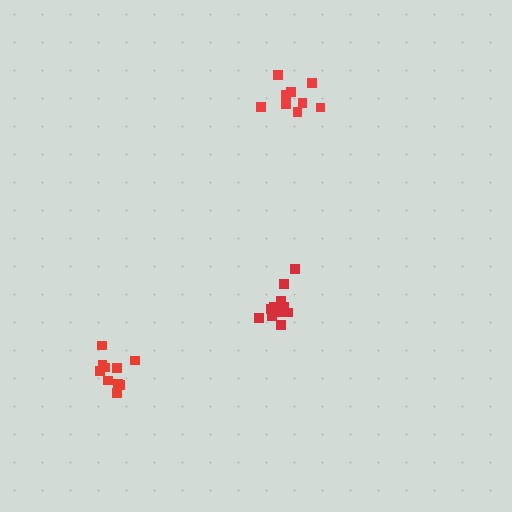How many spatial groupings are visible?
There are 3 spatial groupings.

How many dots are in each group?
Group 1: 11 dots, Group 2: 9 dots, Group 3: 10 dots (30 total).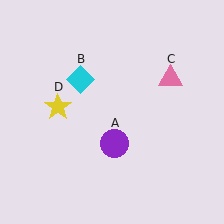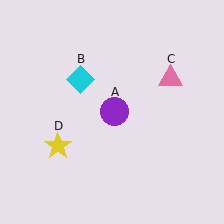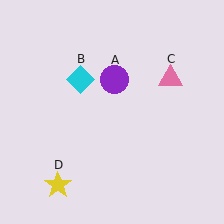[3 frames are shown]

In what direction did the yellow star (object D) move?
The yellow star (object D) moved down.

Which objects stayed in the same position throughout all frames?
Cyan diamond (object B) and pink triangle (object C) remained stationary.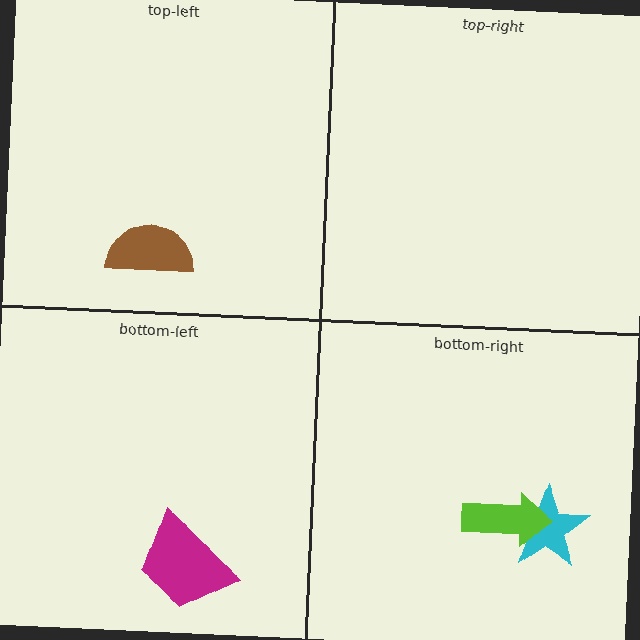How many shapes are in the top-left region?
1.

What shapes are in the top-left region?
The brown semicircle.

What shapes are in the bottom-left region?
The magenta trapezoid.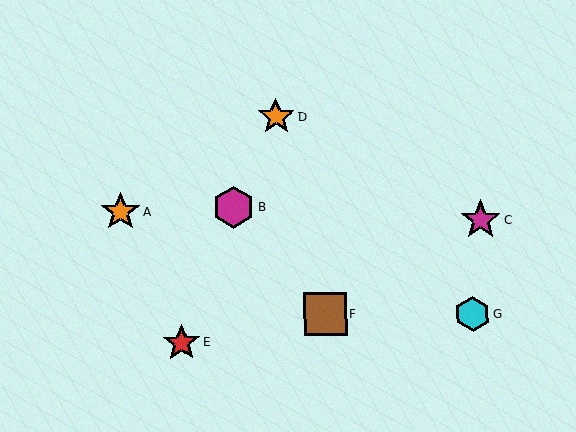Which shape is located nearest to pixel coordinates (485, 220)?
The magenta star (labeled C) at (481, 220) is nearest to that location.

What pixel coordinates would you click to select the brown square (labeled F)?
Click at (325, 314) to select the brown square F.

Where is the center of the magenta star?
The center of the magenta star is at (481, 220).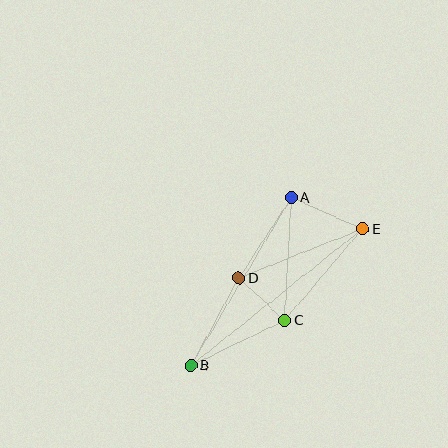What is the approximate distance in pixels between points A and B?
The distance between A and B is approximately 196 pixels.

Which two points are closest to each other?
Points C and D are closest to each other.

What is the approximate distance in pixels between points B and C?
The distance between B and C is approximately 104 pixels.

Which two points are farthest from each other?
Points B and E are farthest from each other.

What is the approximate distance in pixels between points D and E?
The distance between D and E is approximately 133 pixels.